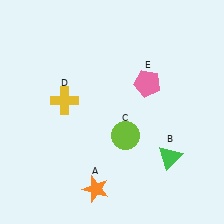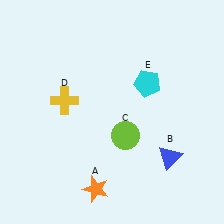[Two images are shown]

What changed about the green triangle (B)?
In Image 1, B is green. In Image 2, it changed to blue.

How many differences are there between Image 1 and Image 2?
There are 2 differences between the two images.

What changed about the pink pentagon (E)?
In Image 1, E is pink. In Image 2, it changed to cyan.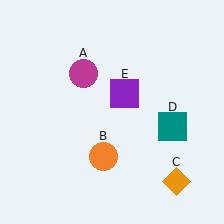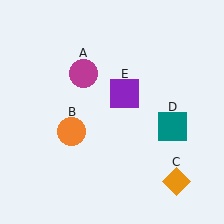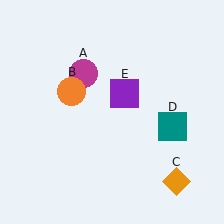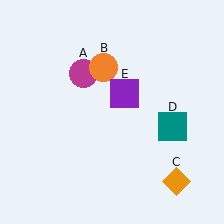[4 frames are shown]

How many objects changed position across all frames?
1 object changed position: orange circle (object B).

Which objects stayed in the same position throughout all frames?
Magenta circle (object A) and orange diamond (object C) and teal square (object D) and purple square (object E) remained stationary.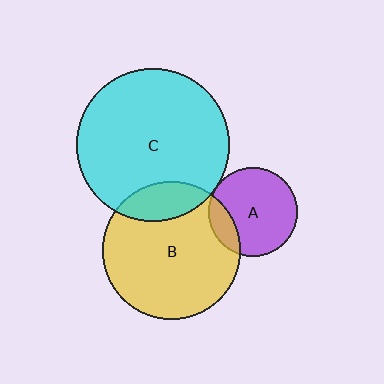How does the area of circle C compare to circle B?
Approximately 1.2 times.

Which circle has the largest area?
Circle C (cyan).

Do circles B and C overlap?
Yes.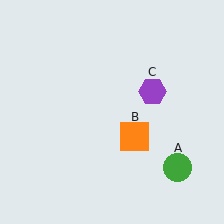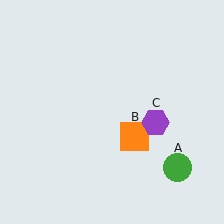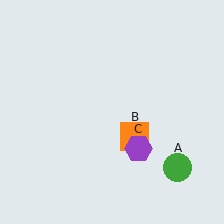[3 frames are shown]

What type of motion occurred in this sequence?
The purple hexagon (object C) rotated clockwise around the center of the scene.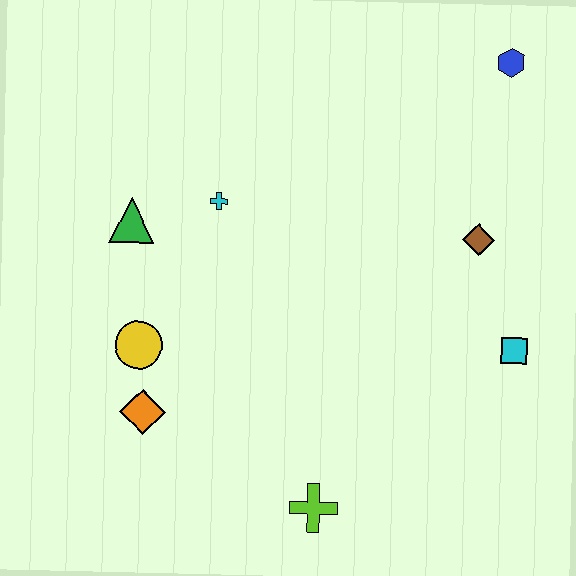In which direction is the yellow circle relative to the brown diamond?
The yellow circle is to the left of the brown diamond.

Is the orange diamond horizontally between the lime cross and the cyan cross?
No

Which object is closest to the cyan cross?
The green triangle is closest to the cyan cross.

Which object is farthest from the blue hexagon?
The orange diamond is farthest from the blue hexagon.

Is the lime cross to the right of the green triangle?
Yes